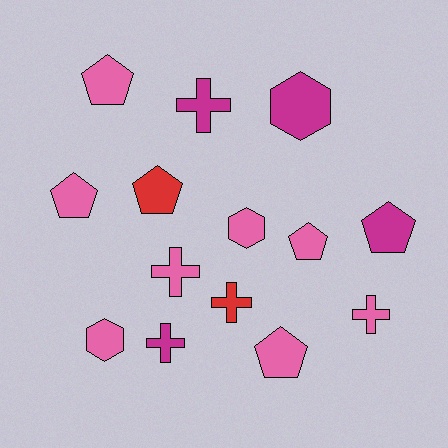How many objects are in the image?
There are 14 objects.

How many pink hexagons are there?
There are 2 pink hexagons.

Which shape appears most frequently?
Pentagon, with 6 objects.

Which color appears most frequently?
Pink, with 8 objects.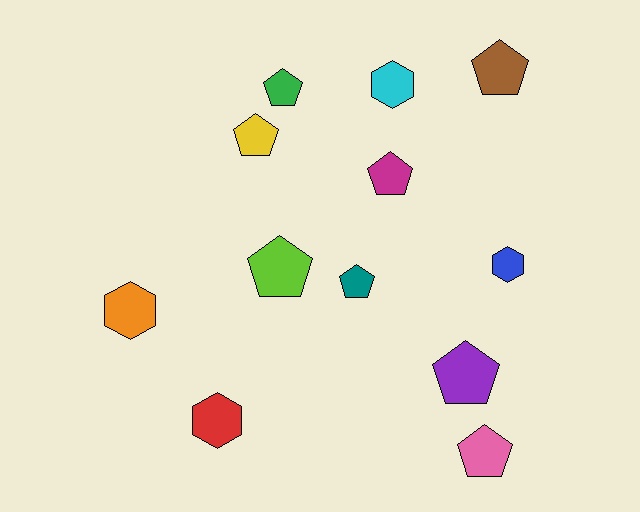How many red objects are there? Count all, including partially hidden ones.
There is 1 red object.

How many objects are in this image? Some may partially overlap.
There are 12 objects.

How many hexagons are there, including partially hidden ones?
There are 4 hexagons.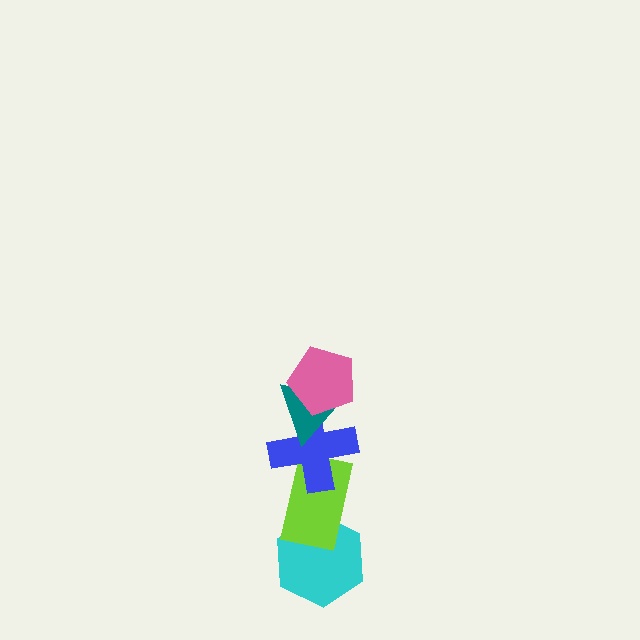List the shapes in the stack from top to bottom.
From top to bottom: the pink pentagon, the teal triangle, the blue cross, the lime rectangle, the cyan hexagon.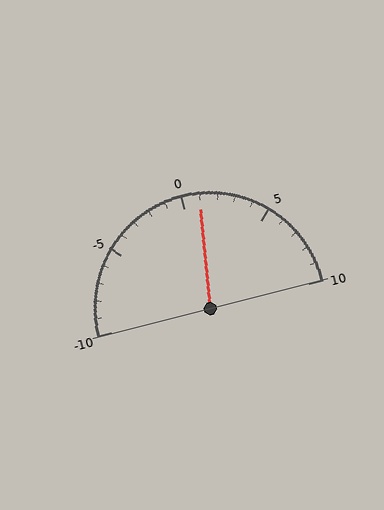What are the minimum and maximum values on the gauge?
The gauge ranges from -10 to 10.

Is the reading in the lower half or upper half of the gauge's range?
The reading is in the upper half of the range (-10 to 10).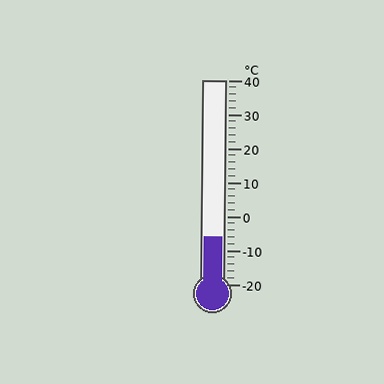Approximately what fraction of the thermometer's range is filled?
The thermometer is filled to approximately 25% of its range.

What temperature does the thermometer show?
The thermometer shows approximately -6°C.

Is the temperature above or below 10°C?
The temperature is below 10°C.